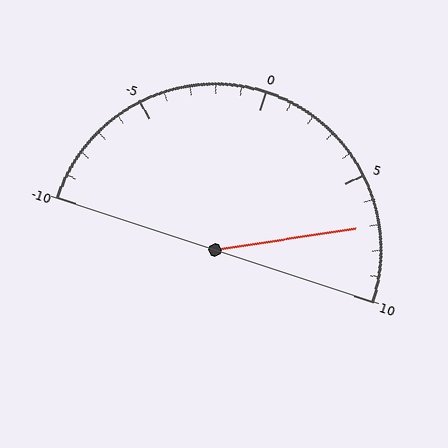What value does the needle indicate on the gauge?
The needle indicates approximately 7.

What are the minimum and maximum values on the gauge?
The gauge ranges from -10 to 10.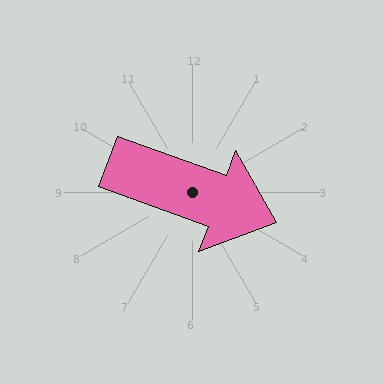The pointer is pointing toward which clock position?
Roughly 4 o'clock.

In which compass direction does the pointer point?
East.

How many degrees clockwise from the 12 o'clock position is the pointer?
Approximately 110 degrees.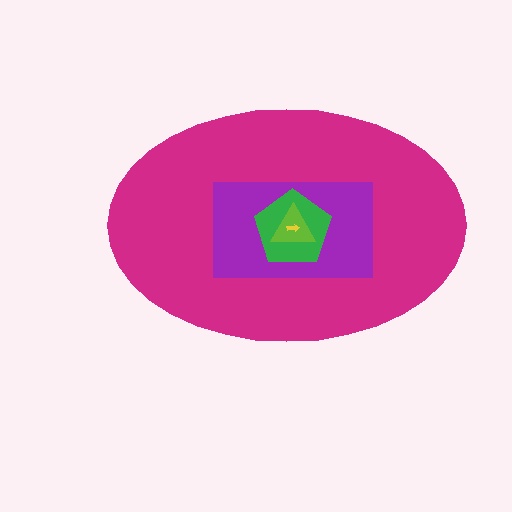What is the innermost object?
The yellow arrow.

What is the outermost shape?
The magenta ellipse.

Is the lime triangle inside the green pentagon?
Yes.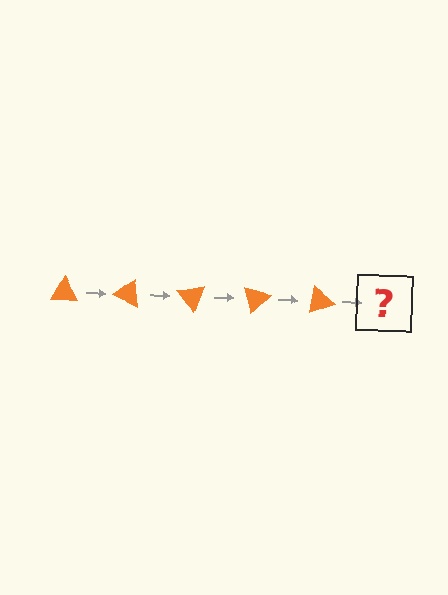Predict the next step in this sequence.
The next step is an orange triangle rotated 125 degrees.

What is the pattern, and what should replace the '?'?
The pattern is that the triangle rotates 25 degrees each step. The '?' should be an orange triangle rotated 125 degrees.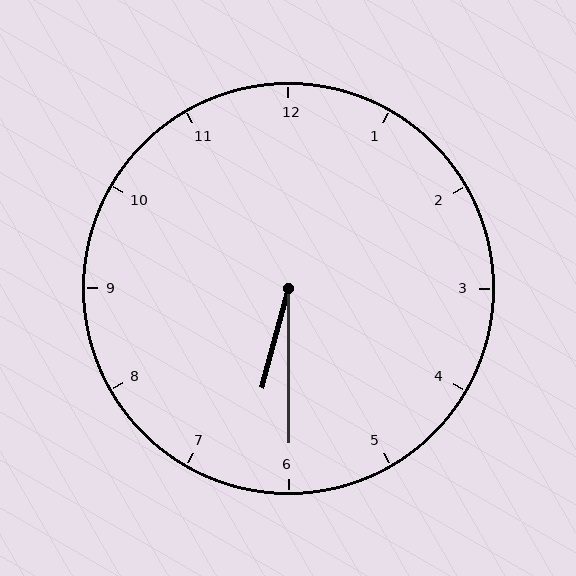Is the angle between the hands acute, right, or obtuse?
It is acute.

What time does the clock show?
6:30.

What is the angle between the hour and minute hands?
Approximately 15 degrees.